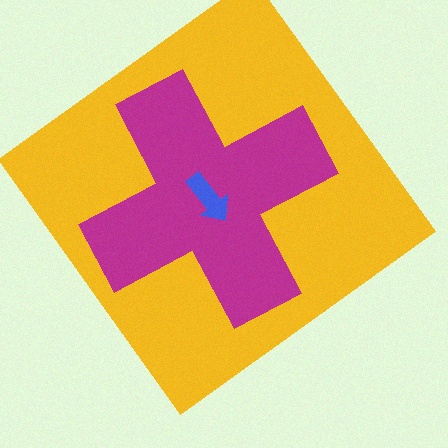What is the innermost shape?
The blue arrow.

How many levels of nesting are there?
3.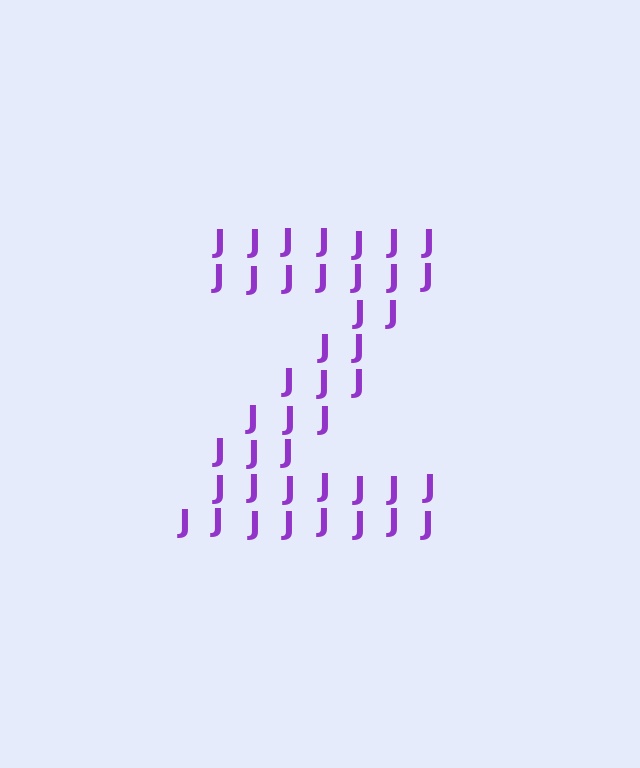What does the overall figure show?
The overall figure shows the letter Z.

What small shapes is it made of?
It is made of small letter J's.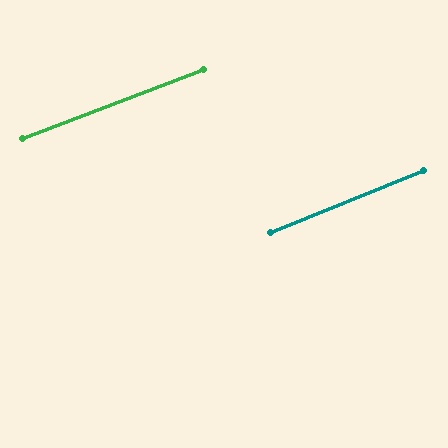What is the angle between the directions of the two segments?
Approximately 1 degree.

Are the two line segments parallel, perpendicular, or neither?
Parallel — their directions differ by only 1.4°.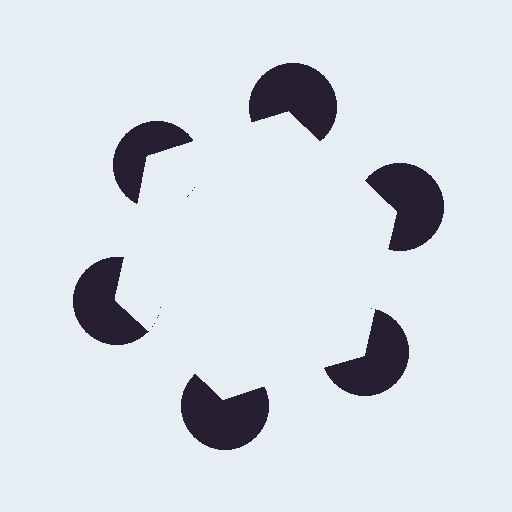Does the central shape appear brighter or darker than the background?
It typically appears slightly brighter than the background, even though no actual brightness change is drawn.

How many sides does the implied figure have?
6 sides.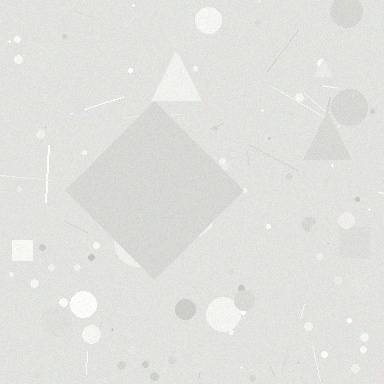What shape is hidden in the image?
A diamond is hidden in the image.